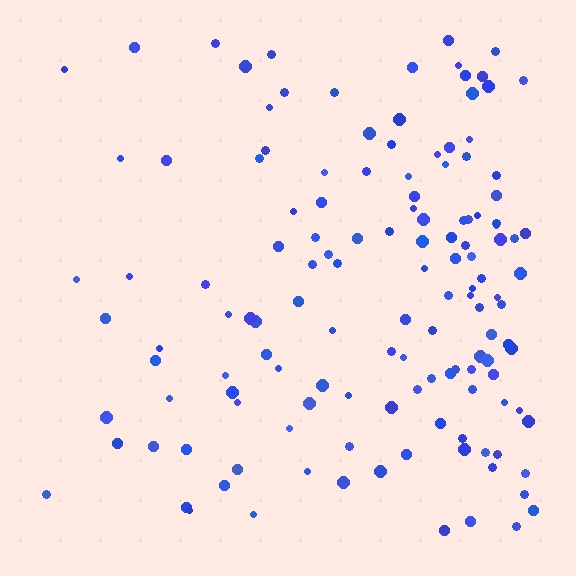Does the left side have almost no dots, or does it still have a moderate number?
Still a moderate number, just noticeably fewer than the right.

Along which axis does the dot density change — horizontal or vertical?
Horizontal.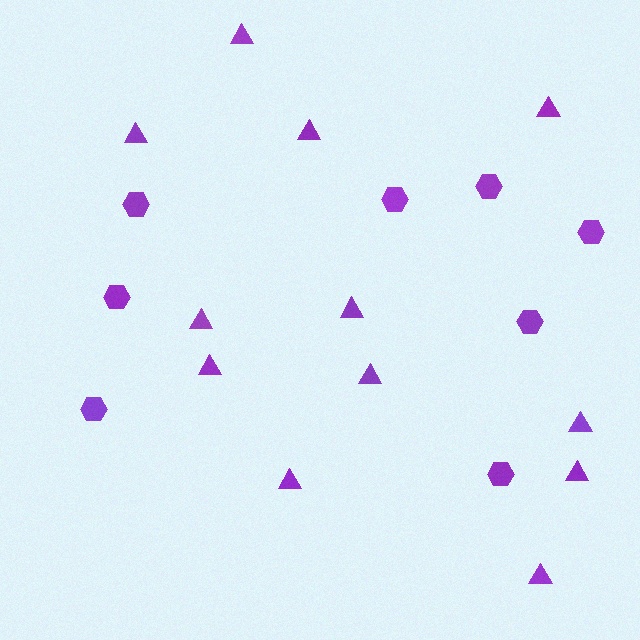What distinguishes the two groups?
There are 2 groups: one group of triangles (12) and one group of hexagons (8).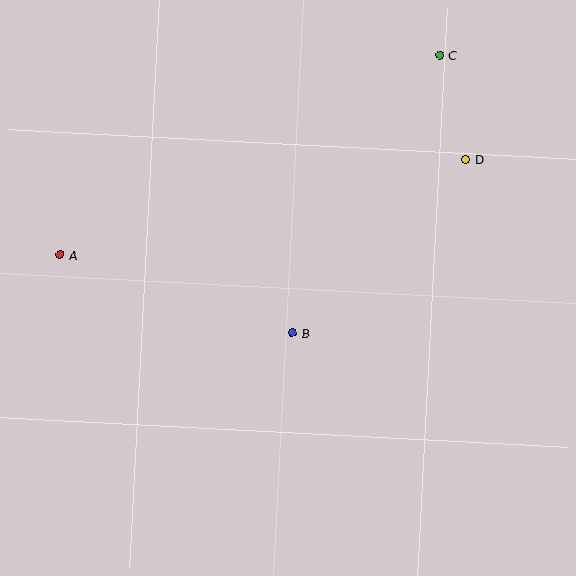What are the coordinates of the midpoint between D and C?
The midpoint between D and C is at (453, 107).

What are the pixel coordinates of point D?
Point D is at (466, 160).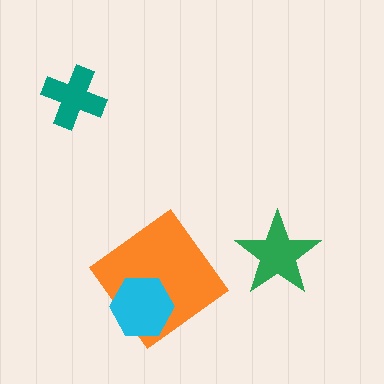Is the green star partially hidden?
No, no other shape covers it.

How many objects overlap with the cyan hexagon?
1 object overlaps with the cyan hexagon.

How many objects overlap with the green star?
0 objects overlap with the green star.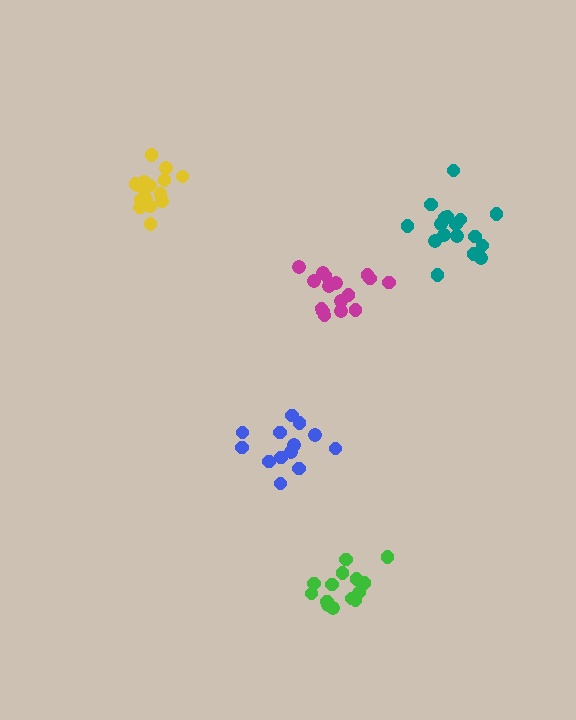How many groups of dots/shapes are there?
There are 5 groups.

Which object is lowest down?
The green cluster is bottommost.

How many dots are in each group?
Group 1: 13 dots, Group 2: 15 dots, Group 3: 16 dots, Group 4: 17 dots, Group 5: 17 dots (78 total).